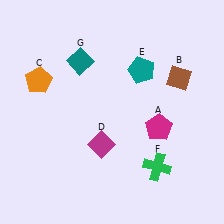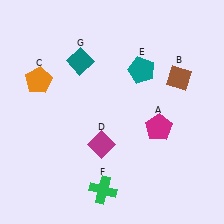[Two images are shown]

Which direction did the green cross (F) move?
The green cross (F) moved left.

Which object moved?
The green cross (F) moved left.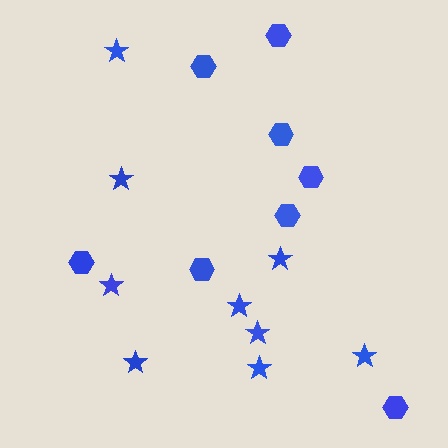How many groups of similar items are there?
There are 2 groups: one group of stars (9) and one group of hexagons (8).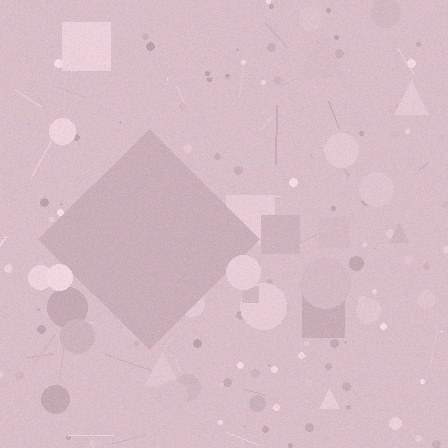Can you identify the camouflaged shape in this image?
The camouflaged shape is a diamond.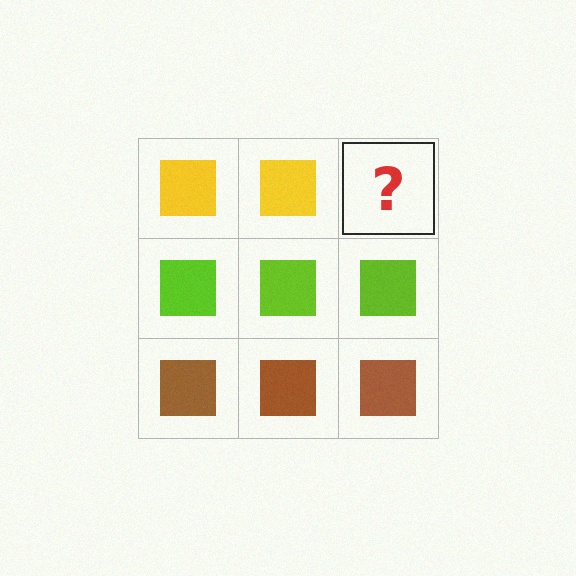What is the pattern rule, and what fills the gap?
The rule is that each row has a consistent color. The gap should be filled with a yellow square.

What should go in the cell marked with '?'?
The missing cell should contain a yellow square.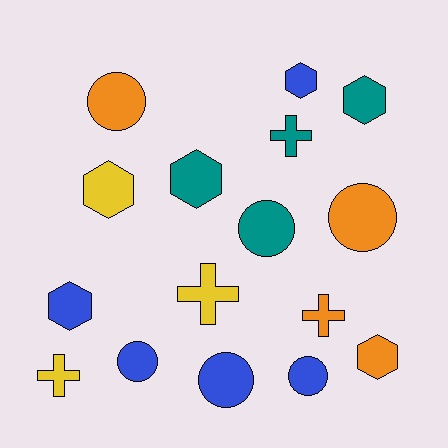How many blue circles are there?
There are 3 blue circles.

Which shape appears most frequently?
Hexagon, with 6 objects.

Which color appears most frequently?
Blue, with 5 objects.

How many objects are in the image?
There are 16 objects.